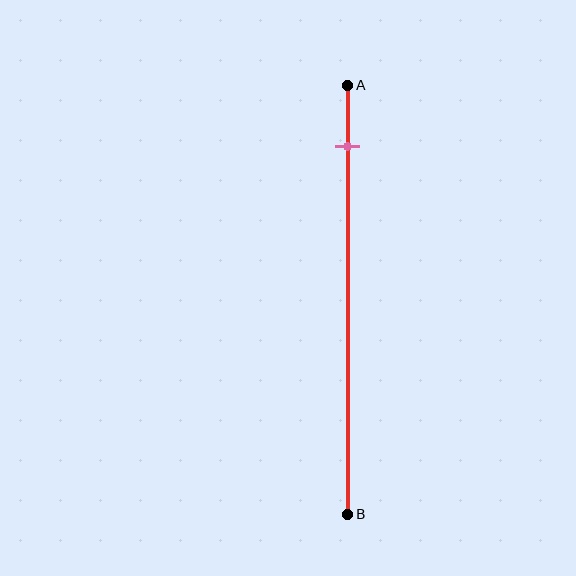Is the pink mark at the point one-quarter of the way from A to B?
No, the mark is at about 15% from A, not at the 25% one-quarter point.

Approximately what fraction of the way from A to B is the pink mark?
The pink mark is approximately 15% of the way from A to B.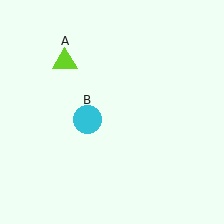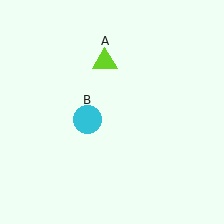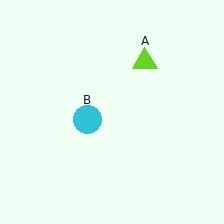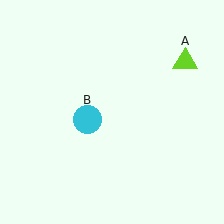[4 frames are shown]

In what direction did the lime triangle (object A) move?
The lime triangle (object A) moved right.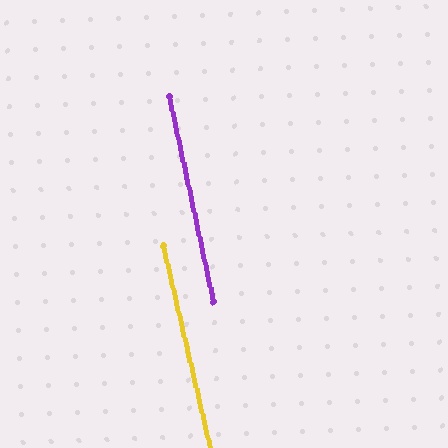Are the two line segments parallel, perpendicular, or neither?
Parallel — their directions differ by only 1.0°.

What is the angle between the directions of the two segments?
Approximately 1 degree.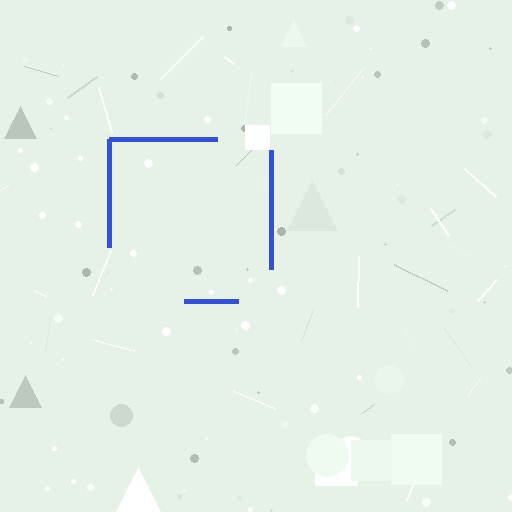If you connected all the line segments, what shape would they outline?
They would outline a square.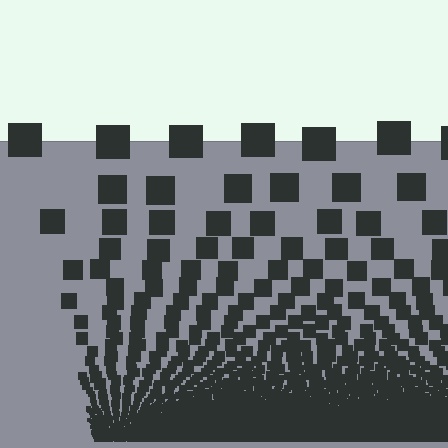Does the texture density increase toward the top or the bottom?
Density increases toward the bottom.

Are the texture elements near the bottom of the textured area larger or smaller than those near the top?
Smaller. The gradient is inverted — elements near the bottom are smaller and denser.